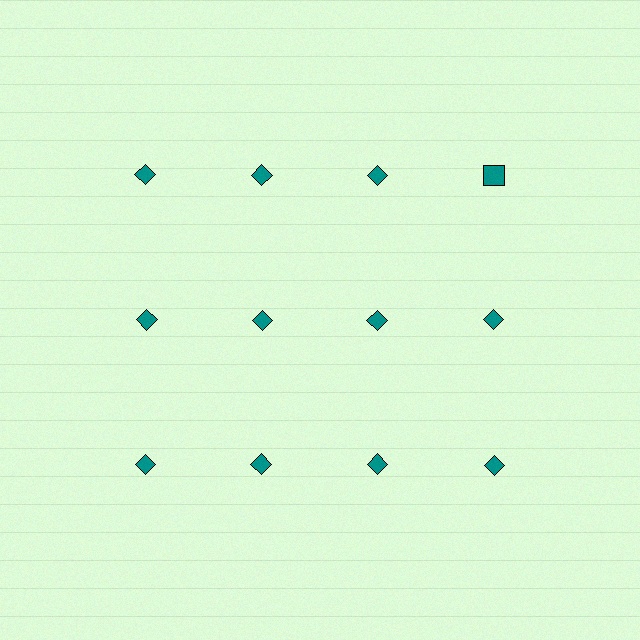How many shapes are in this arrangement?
There are 12 shapes arranged in a grid pattern.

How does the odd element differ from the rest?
It has a different shape: square instead of diamond.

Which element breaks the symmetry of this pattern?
The teal square in the top row, second from right column breaks the symmetry. All other shapes are teal diamonds.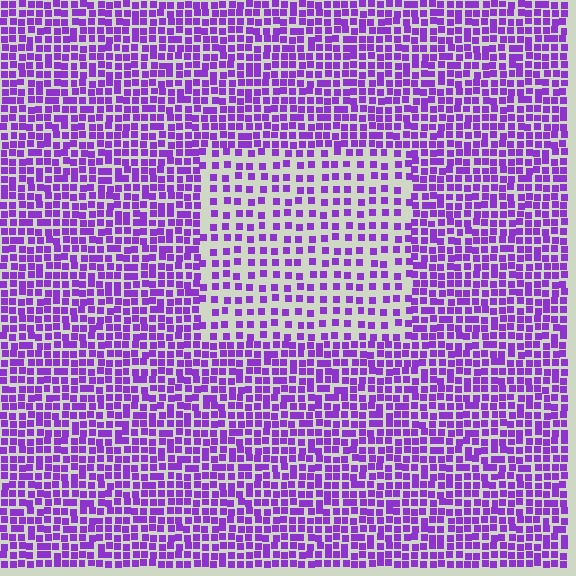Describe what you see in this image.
The image contains small purple elements arranged at two different densities. A rectangle-shaped region is visible where the elements are less densely packed than the surrounding area.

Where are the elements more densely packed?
The elements are more densely packed outside the rectangle boundary.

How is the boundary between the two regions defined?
The boundary is defined by a change in element density (approximately 2.0x ratio). All elements are the same color, size, and shape.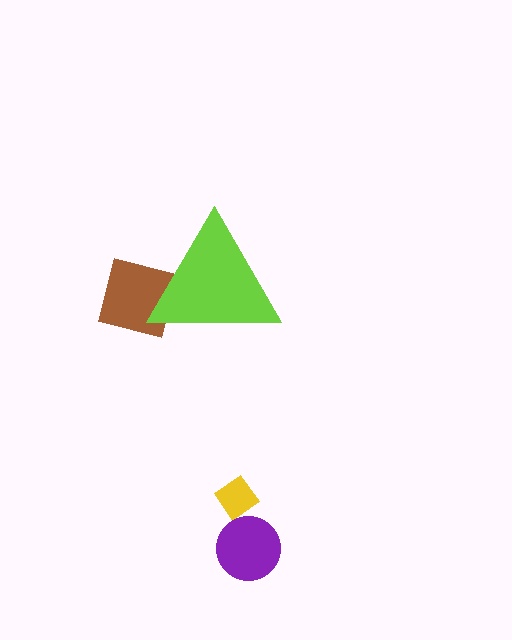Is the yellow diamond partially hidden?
No, the yellow diamond is fully visible.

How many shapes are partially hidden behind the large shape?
1 shape is partially hidden.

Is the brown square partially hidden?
Yes, the brown square is partially hidden behind the lime triangle.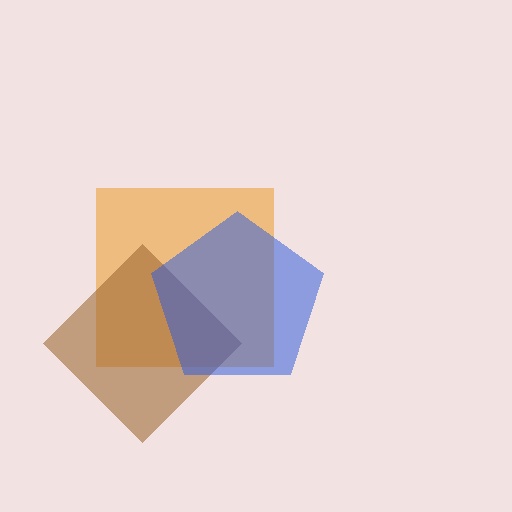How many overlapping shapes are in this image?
There are 3 overlapping shapes in the image.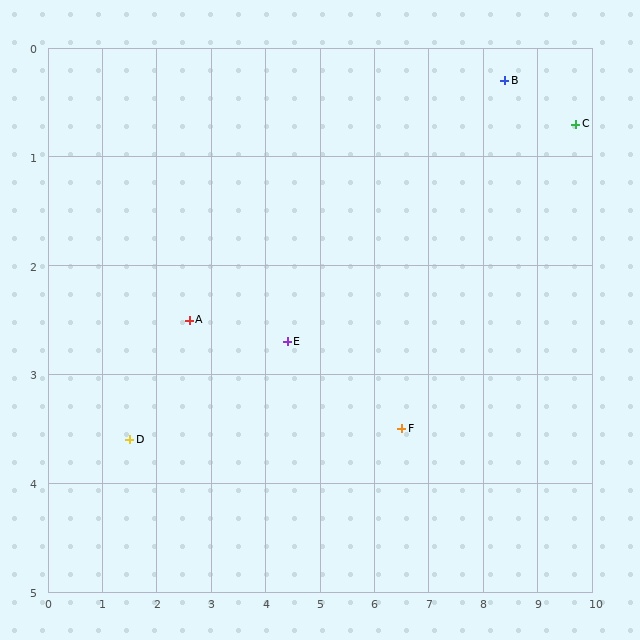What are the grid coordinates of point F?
Point F is at approximately (6.5, 3.5).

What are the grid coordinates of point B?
Point B is at approximately (8.4, 0.3).